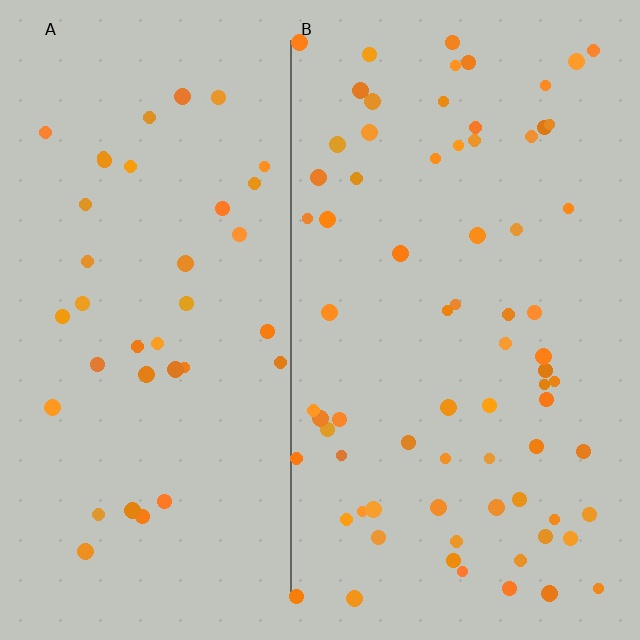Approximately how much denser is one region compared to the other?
Approximately 1.9× — region B over region A.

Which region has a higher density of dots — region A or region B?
B (the right).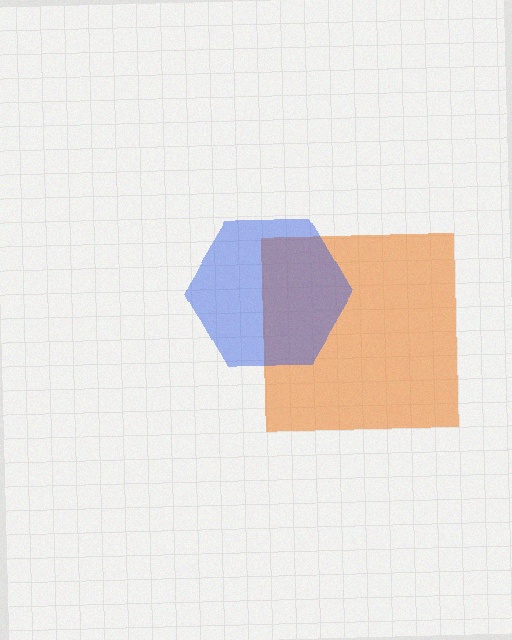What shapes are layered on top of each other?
The layered shapes are: an orange square, a blue hexagon.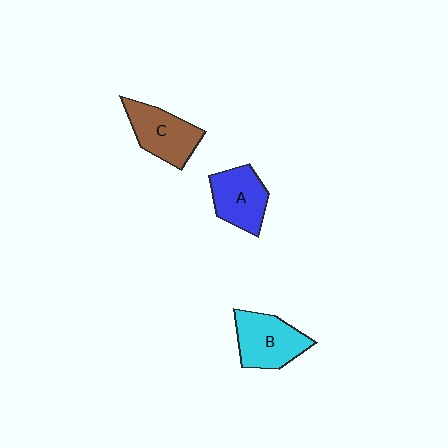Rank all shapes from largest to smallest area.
From largest to smallest: B (cyan), C (brown), A (blue).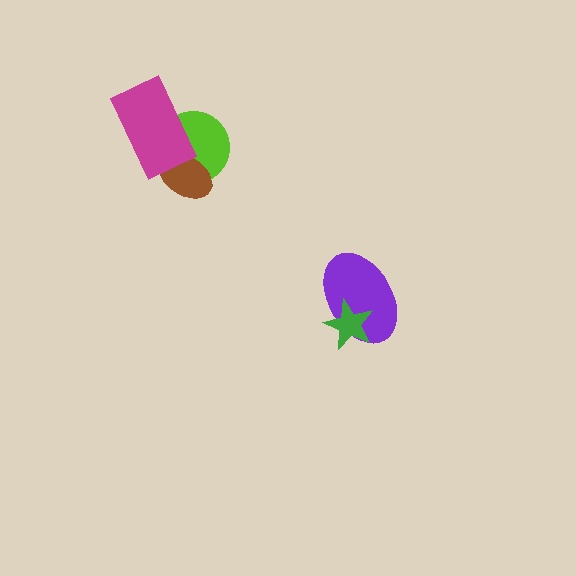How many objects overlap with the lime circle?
2 objects overlap with the lime circle.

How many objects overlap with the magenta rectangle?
2 objects overlap with the magenta rectangle.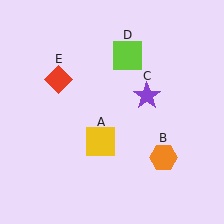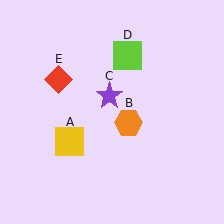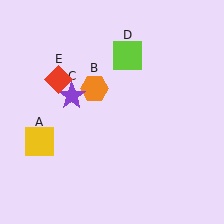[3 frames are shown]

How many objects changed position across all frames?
3 objects changed position: yellow square (object A), orange hexagon (object B), purple star (object C).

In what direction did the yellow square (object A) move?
The yellow square (object A) moved left.